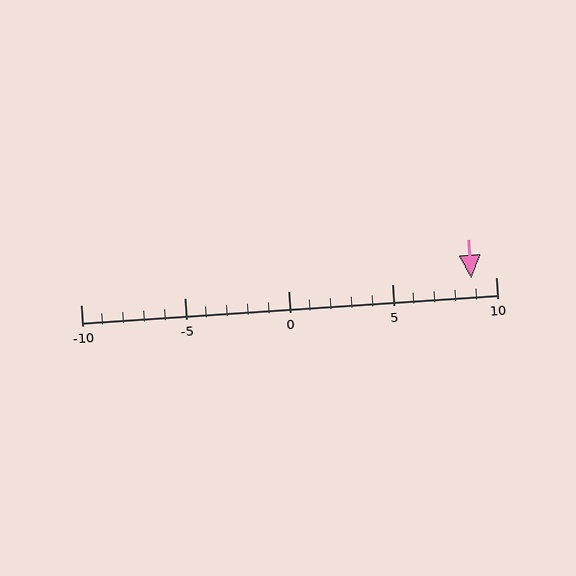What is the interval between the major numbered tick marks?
The major tick marks are spaced 5 units apart.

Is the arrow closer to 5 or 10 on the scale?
The arrow is closer to 10.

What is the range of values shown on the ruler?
The ruler shows values from -10 to 10.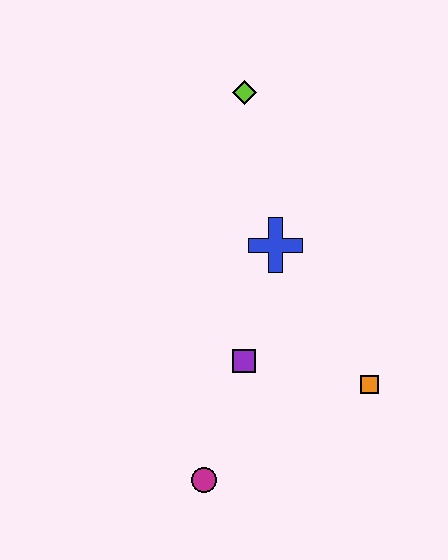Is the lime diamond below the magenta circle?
No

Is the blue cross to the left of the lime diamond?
No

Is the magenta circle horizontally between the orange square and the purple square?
No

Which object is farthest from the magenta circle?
The lime diamond is farthest from the magenta circle.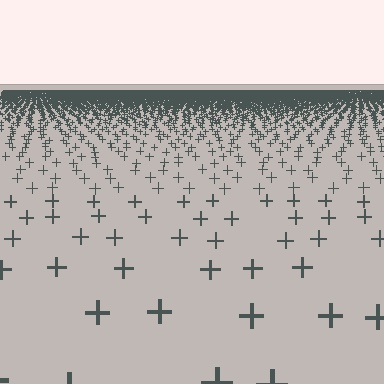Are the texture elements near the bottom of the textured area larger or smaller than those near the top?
Larger. Near the bottom, elements are closer to the viewer and appear at a bigger on-screen size.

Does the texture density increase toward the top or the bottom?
Density increases toward the top.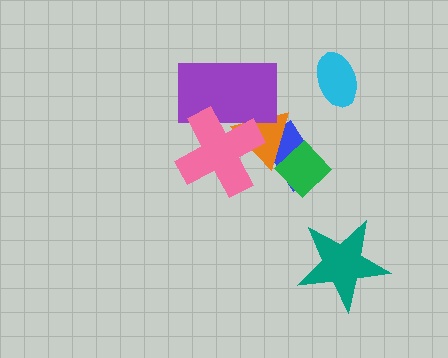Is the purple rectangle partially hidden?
Yes, it is partially covered by another shape.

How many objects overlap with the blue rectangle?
2 objects overlap with the blue rectangle.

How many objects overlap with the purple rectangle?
2 objects overlap with the purple rectangle.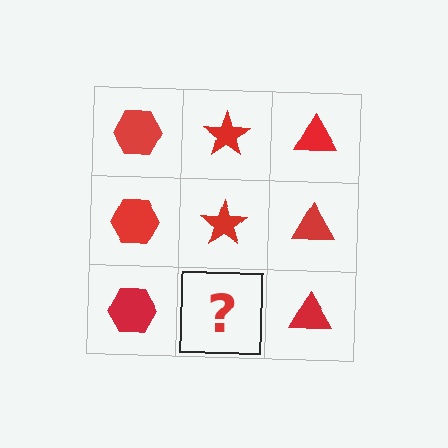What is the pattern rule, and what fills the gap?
The rule is that each column has a consistent shape. The gap should be filled with a red star.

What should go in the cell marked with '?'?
The missing cell should contain a red star.